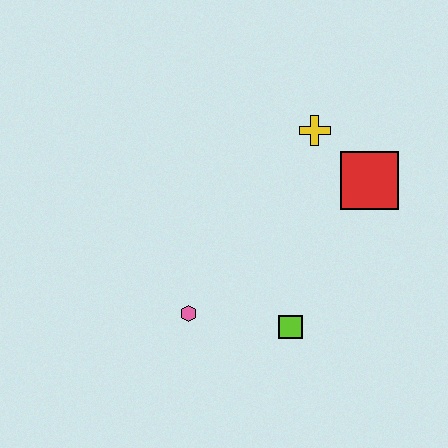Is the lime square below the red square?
Yes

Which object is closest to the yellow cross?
The red square is closest to the yellow cross.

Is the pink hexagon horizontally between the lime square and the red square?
No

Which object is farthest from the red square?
The pink hexagon is farthest from the red square.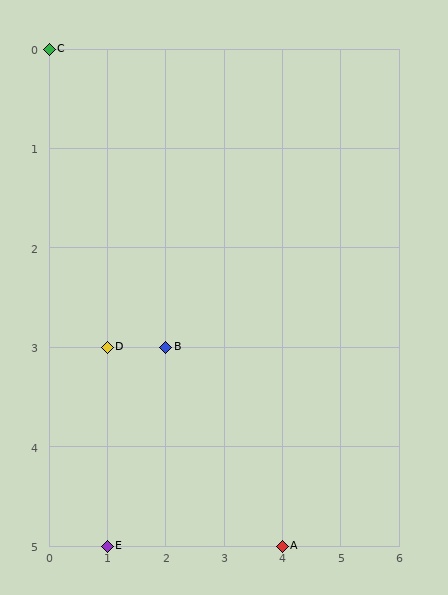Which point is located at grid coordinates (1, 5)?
Point E is at (1, 5).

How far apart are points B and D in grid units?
Points B and D are 1 column apart.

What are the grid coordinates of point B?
Point B is at grid coordinates (2, 3).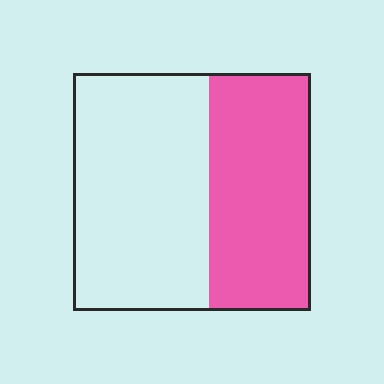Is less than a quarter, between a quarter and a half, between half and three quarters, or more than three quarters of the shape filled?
Between a quarter and a half.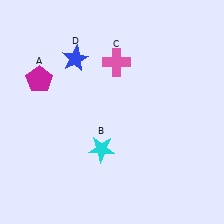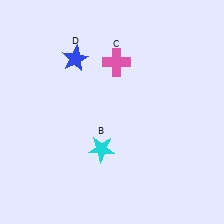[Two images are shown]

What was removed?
The magenta pentagon (A) was removed in Image 2.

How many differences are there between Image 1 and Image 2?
There is 1 difference between the two images.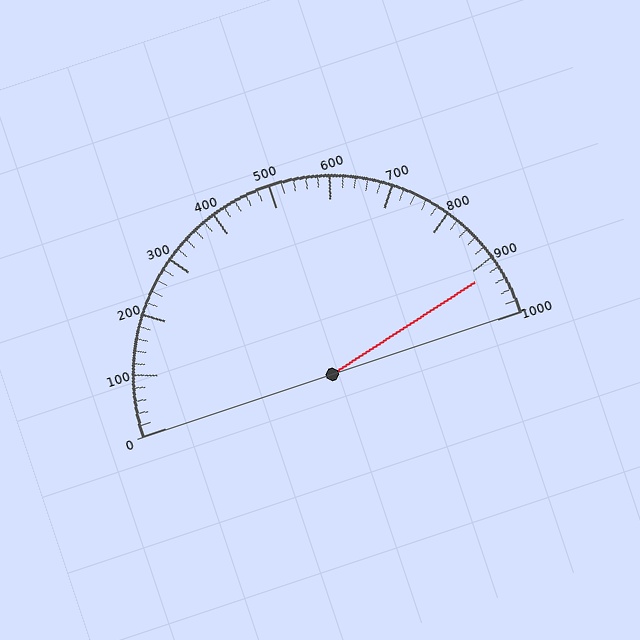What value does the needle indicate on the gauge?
The needle indicates approximately 920.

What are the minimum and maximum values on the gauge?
The gauge ranges from 0 to 1000.